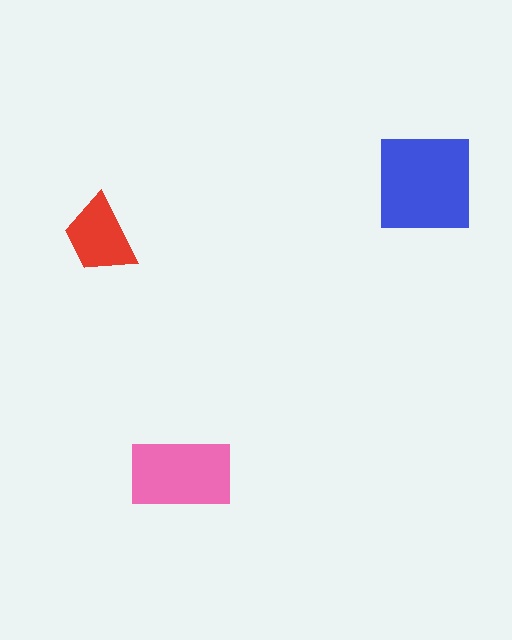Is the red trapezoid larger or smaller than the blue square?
Smaller.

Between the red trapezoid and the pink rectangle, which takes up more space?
The pink rectangle.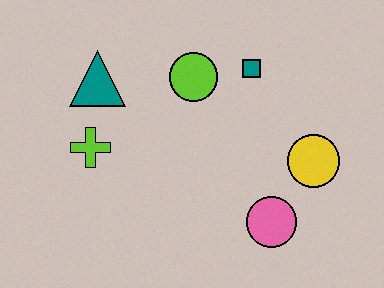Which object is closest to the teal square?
The lime circle is closest to the teal square.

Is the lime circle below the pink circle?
No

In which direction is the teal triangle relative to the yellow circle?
The teal triangle is to the left of the yellow circle.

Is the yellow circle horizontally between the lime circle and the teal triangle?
No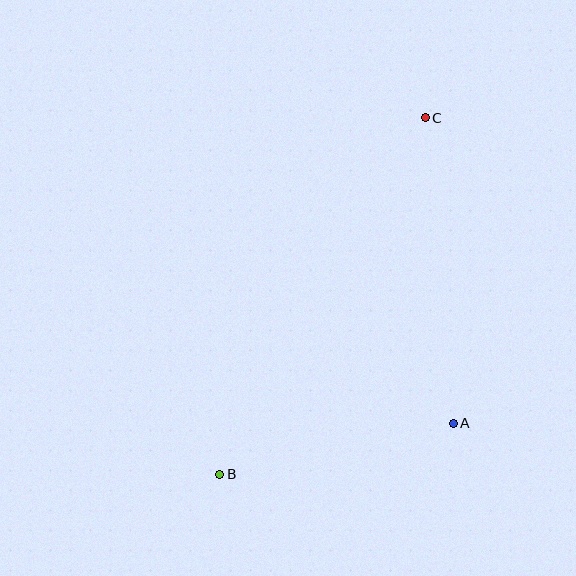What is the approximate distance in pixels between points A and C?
The distance between A and C is approximately 306 pixels.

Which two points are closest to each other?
Points A and B are closest to each other.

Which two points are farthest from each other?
Points B and C are farthest from each other.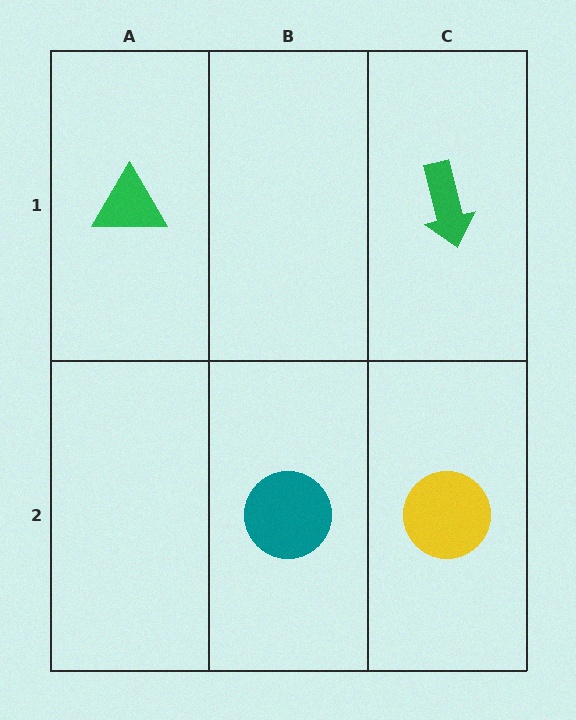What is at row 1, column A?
A green triangle.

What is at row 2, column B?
A teal circle.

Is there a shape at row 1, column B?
No, that cell is empty.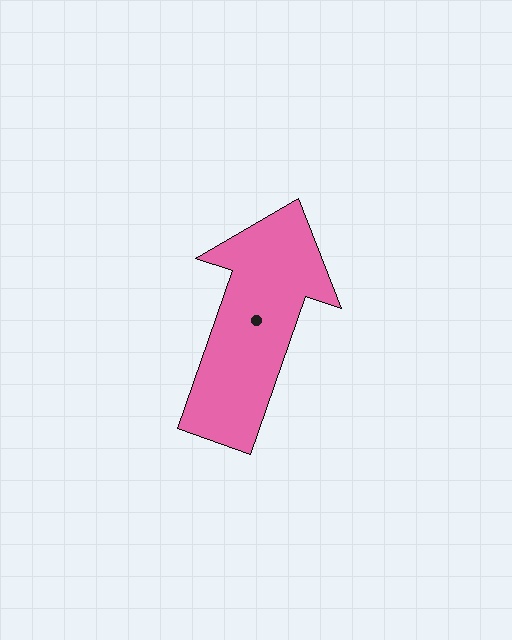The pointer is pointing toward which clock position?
Roughly 1 o'clock.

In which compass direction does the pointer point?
North.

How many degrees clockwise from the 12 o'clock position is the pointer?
Approximately 19 degrees.